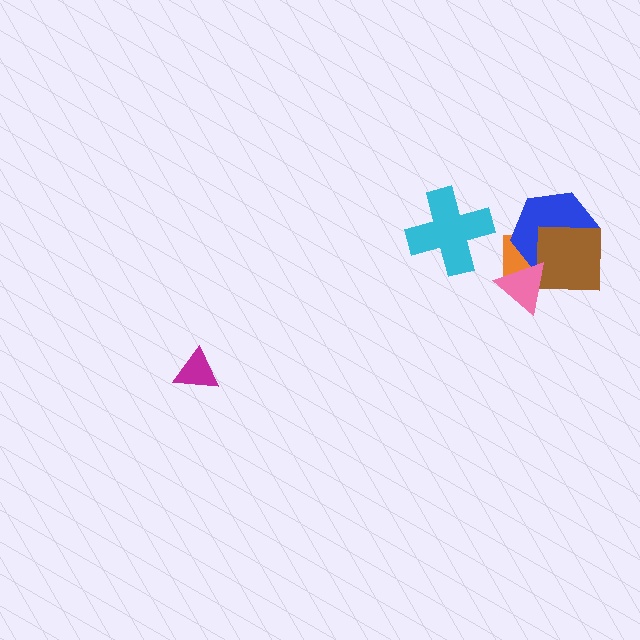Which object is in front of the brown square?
The pink triangle is in front of the brown square.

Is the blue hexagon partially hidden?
Yes, it is partially covered by another shape.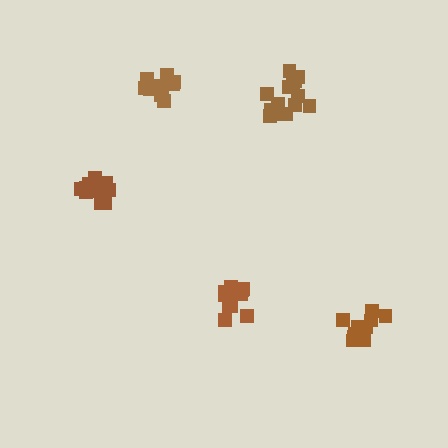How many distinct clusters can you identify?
There are 5 distinct clusters.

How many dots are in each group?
Group 1: 14 dots, Group 2: 13 dots, Group 3: 10 dots, Group 4: 14 dots, Group 5: 12 dots (63 total).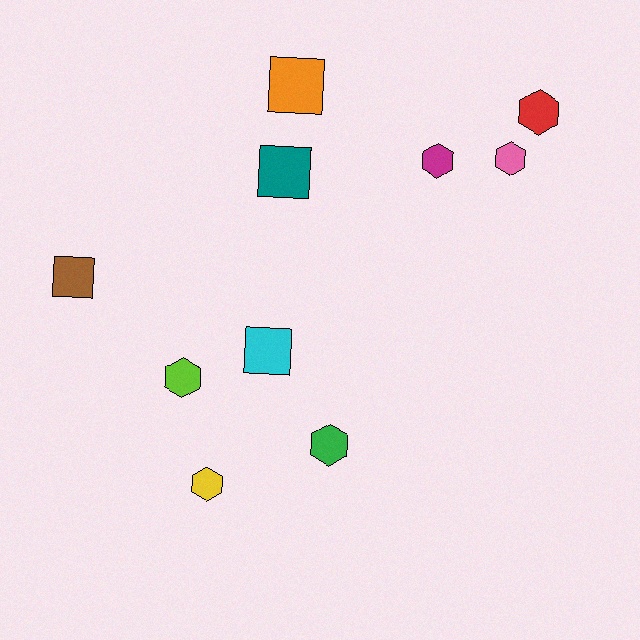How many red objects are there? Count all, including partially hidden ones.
There is 1 red object.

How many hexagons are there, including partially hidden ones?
There are 6 hexagons.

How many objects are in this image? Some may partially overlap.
There are 10 objects.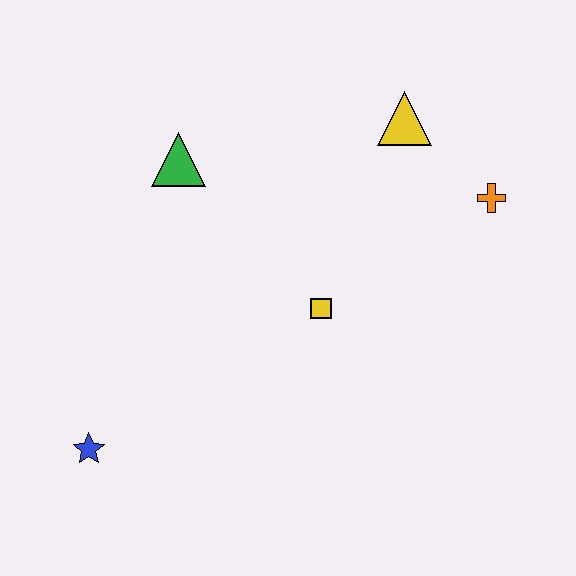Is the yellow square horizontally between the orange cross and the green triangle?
Yes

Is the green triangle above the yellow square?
Yes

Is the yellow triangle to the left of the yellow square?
No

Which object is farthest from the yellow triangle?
The blue star is farthest from the yellow triangle.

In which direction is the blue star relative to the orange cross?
The blue star is to the left of the orange cross.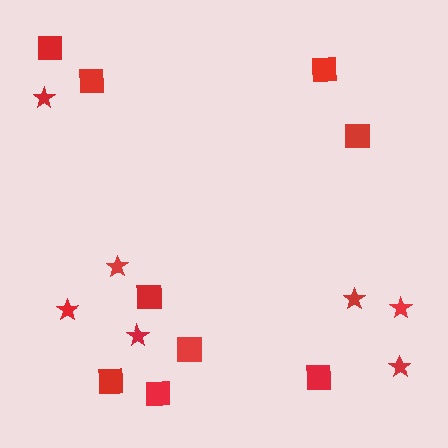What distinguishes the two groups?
There are 2 groups: one group of stars (7) and one group of squares (9).